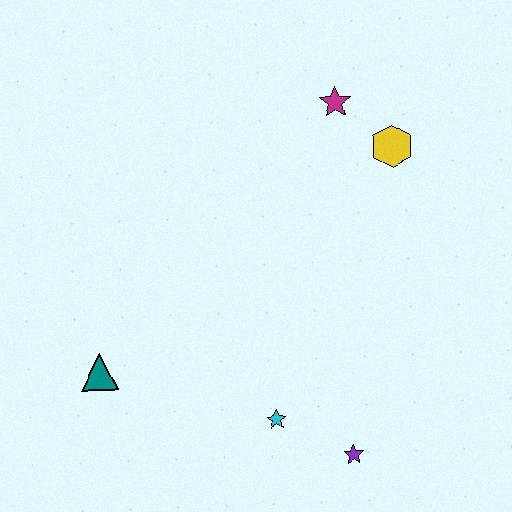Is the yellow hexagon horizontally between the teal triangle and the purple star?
No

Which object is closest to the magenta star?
The yellow hexagon is closest to the magenta star.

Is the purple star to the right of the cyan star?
Yes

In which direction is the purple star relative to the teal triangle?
The purple star is to the right of the teal triangle.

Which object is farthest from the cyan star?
The magenta star is farthest from the cyan star.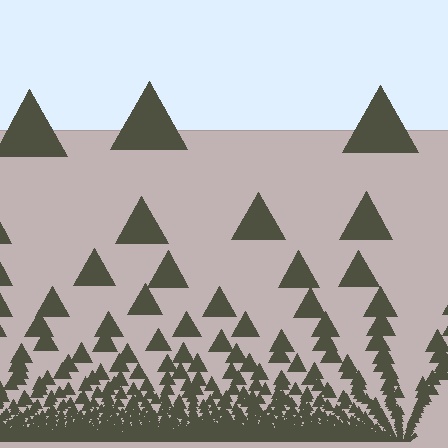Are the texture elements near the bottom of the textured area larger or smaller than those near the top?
Smaller. The gradient is inverted — elements near the bottom are smaller and denser.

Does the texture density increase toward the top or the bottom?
Density increases toward the bottom.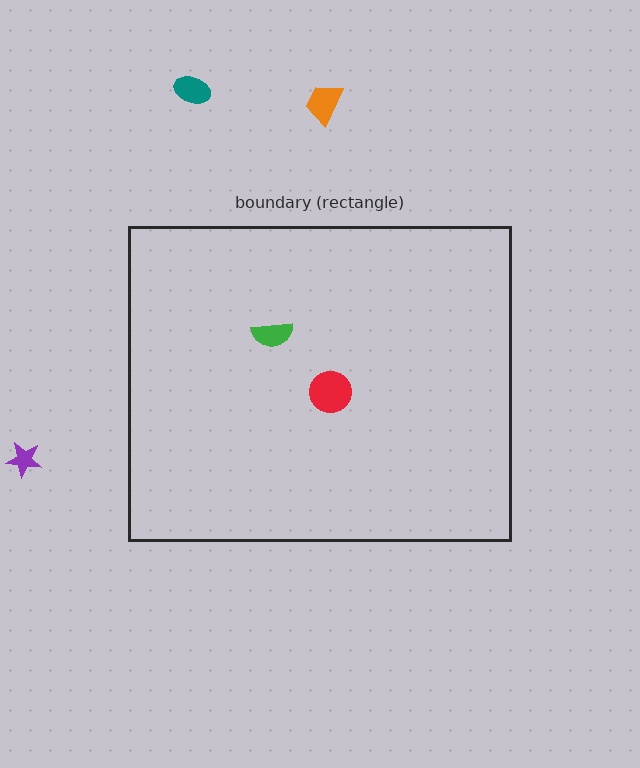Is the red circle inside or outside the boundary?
Inside.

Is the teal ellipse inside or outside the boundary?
Outside.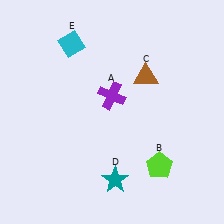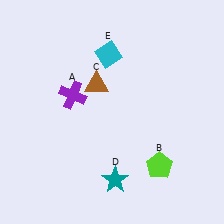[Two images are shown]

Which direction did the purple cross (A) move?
The purple cross (A) moved left.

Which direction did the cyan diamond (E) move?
The cyan diamond (E) moved right.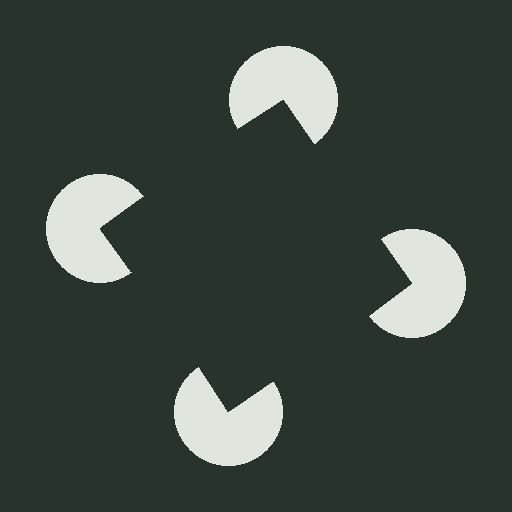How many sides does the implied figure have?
4 sides.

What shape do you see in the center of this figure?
An illusory square — its edges are inferred from the aligned wedge cuts in the pac-man discs, not physically drawn.